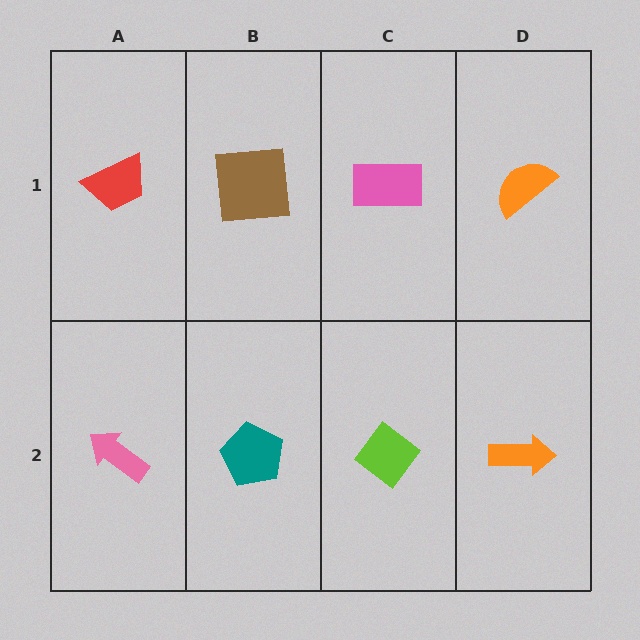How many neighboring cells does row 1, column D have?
2.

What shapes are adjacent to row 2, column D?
An orange semicircle (row 1, column D), a lime diamond (row 2, column C).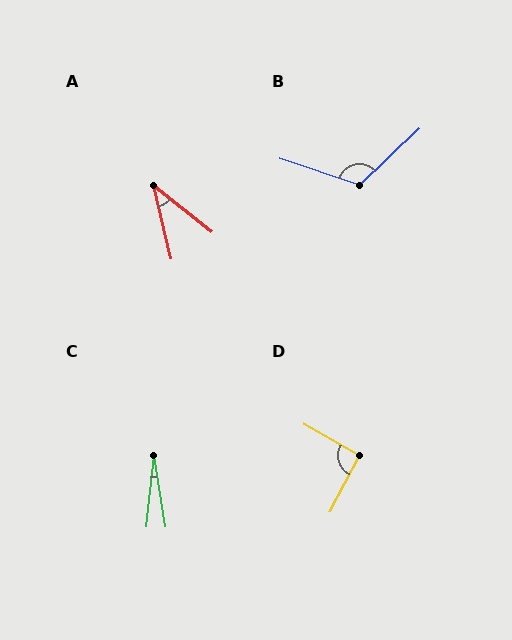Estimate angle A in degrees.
Approximately 38 degrees.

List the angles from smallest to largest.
C (15°), A (38°), D (92°), B (118°).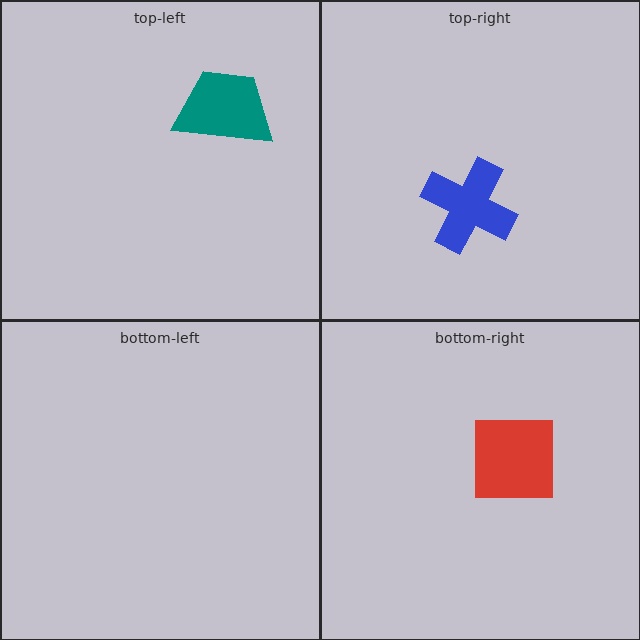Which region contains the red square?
The bottom-right region.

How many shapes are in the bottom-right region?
1.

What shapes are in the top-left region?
The teal trapezoid.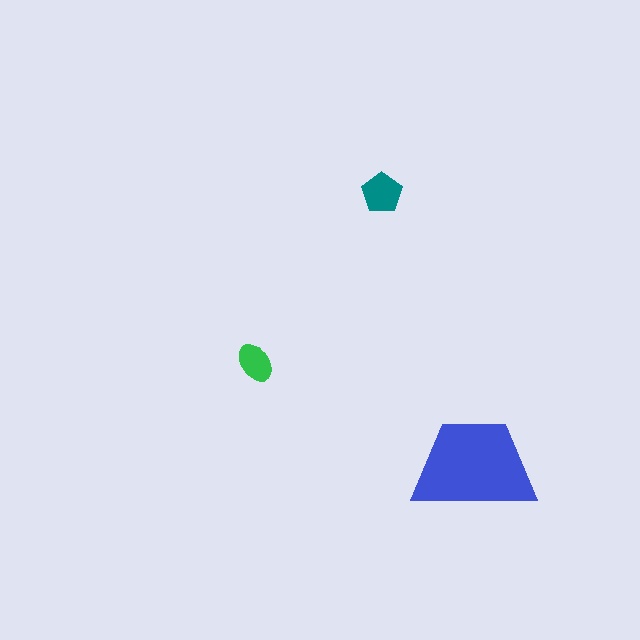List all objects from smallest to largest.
The green ellipse, the teal pentagon, the blue trapezoid.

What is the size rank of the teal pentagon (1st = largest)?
2nd.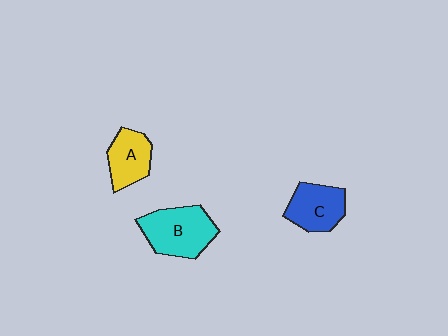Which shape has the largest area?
Shape B (cyan).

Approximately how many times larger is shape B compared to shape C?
Approximately 1.3 times.